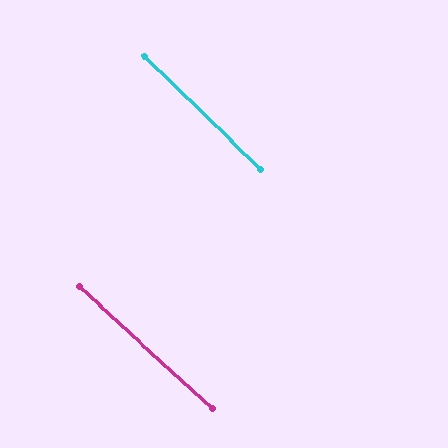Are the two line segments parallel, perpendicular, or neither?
Parallel — their directions differ by only 1.8°.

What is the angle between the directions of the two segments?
Approximately 2 degrees.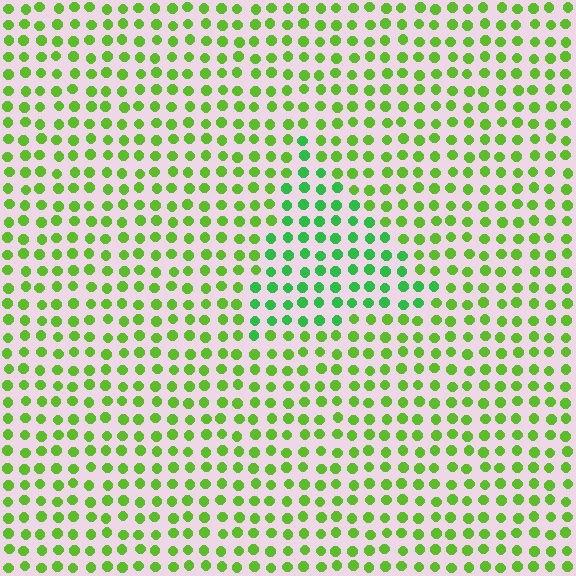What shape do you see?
I see a triangle.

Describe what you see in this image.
The image is filled with small lime elements in a uniform arrangement. A triangle-shaped region is visible where the elements are tinted to a slightly different hue, forming a subtle color boundary.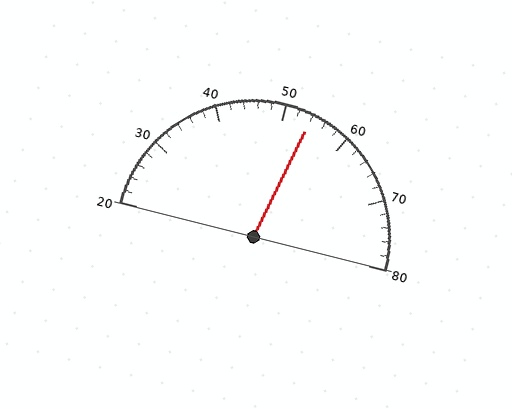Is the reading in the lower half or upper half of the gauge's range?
The reading is in the upper half of the range (20 to 80).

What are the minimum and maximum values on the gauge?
The gauge ranges from 20 to 80.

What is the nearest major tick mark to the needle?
The nearest major tick mark is 50.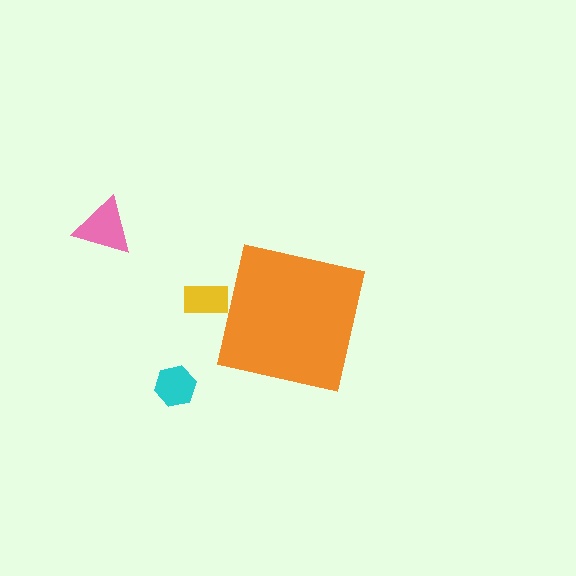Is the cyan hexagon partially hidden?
No, the cyan hexagon is fully visible.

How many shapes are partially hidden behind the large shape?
1 shape is partially hidden.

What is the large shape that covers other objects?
An orange square.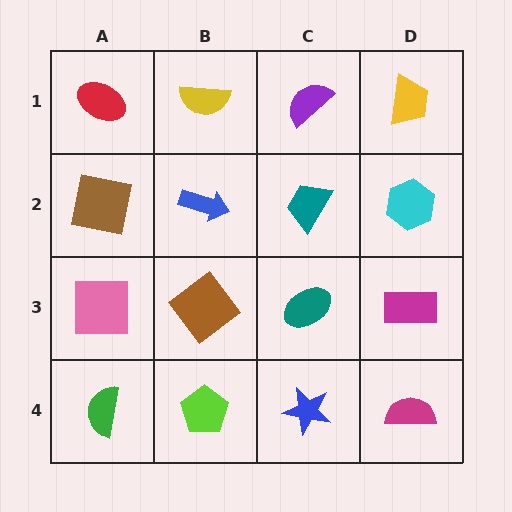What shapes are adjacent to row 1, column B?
A blue arrow (row 2, column B), a red ellipse (row 1, column A), a purple semicircle (row 1, column C).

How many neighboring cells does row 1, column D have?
2.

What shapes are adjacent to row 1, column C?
A teal trapezoid (row 2, column C), a yellow semicircle (row 1, column B), a yellow trapezoid (row 1, column D).